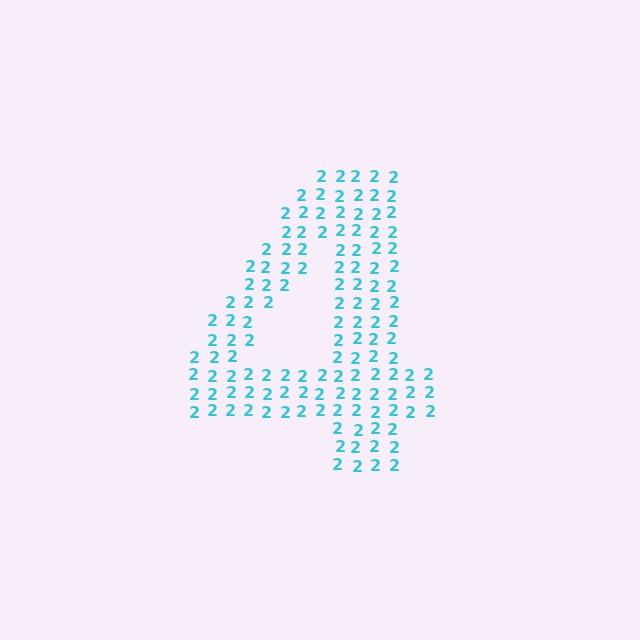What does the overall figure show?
The overall figure shows the digit 4.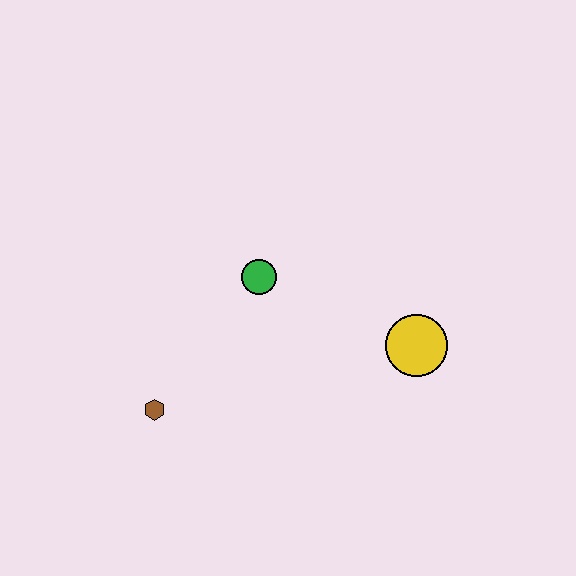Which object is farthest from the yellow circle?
The brown hexagon is farthest from the yellow circle.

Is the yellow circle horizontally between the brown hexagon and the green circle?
No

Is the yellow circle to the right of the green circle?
Yes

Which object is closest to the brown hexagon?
The green circle is closest to the brown hexagon.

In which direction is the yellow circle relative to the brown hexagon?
The yellow circle is to the right of the brown hexagon.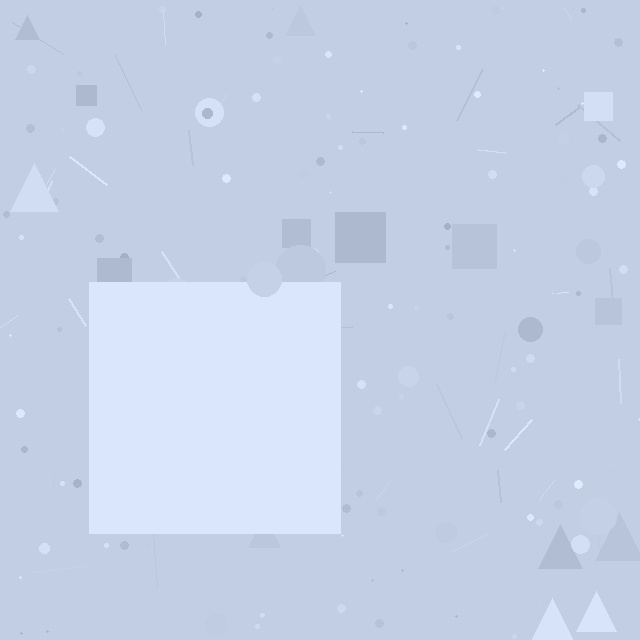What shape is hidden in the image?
A square is hidden in the image.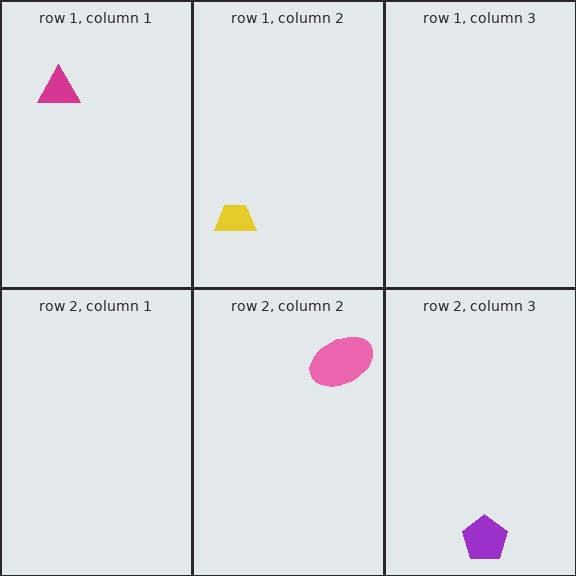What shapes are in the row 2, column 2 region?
The pink ellipse.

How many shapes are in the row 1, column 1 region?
1.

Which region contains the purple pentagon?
The row 2, column 3 region.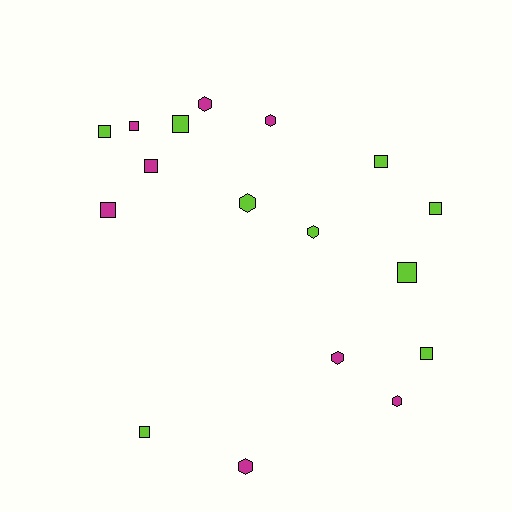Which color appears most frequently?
Lime, with 9 objects.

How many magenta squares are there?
There are 3 magenta squares.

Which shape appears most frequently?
Square, with 10 objects.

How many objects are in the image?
There are 17 objects.